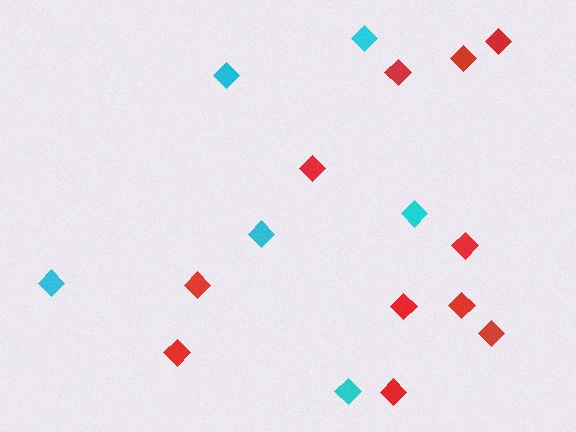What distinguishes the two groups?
There are 2 groups: one group of cyan diamonds (6) and one group of red diamonds (11).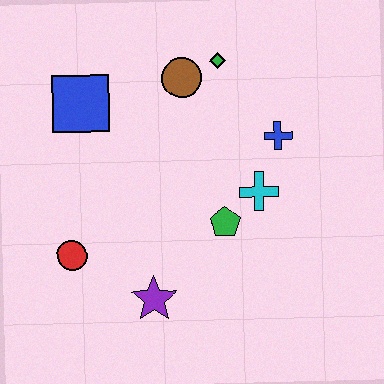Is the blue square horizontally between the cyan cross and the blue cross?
No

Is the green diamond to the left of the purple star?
No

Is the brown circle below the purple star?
No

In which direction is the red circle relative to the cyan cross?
The red circle is to the left of the cyan cross.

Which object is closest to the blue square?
The brown circle is closest to the blue square.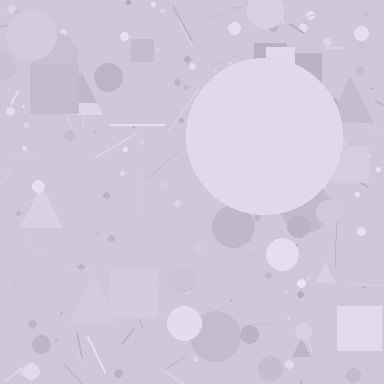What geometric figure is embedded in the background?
A circle is embedded in the background.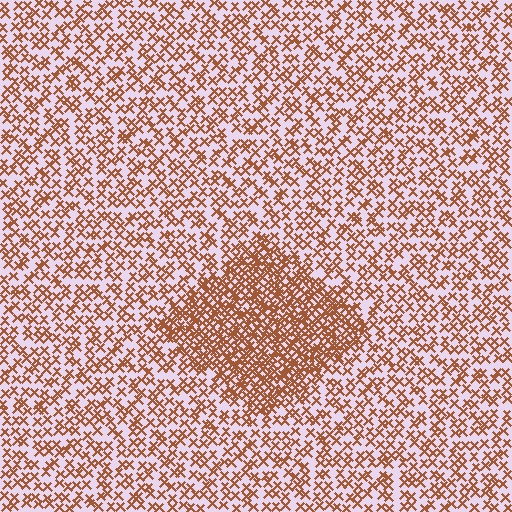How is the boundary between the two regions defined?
The boundary is defined by a change in element density (approximately 2.1x ratio). All elements are the same color, size, and shape.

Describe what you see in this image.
The image contains small brown elements arranged at two different densities. A diamond-shaped region is visible where the elements are more densely packed than the surrounding area.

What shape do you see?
I see a diamond.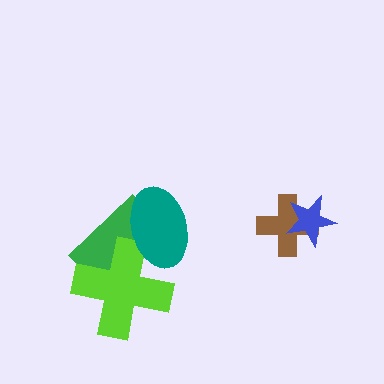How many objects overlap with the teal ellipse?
2 objects overlap with the teal ellipse.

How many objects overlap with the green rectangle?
2 objects overlap with the green rectangle.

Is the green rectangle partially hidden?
Yes, it is partially covered by another shape.